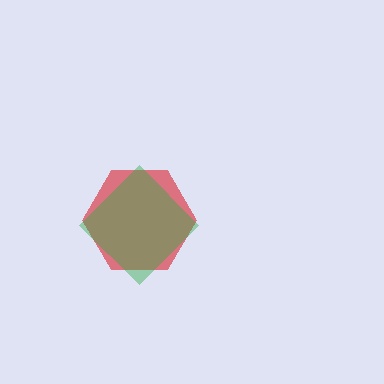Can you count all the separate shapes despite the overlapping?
Yes, there are 2 separate shapes.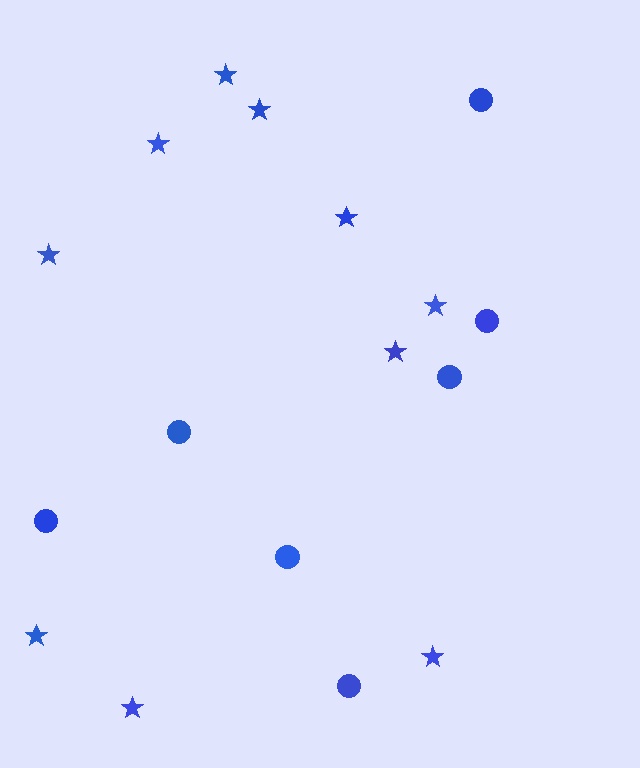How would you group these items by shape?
There are 2 groups: one group of stars (10) and one group of circles (7).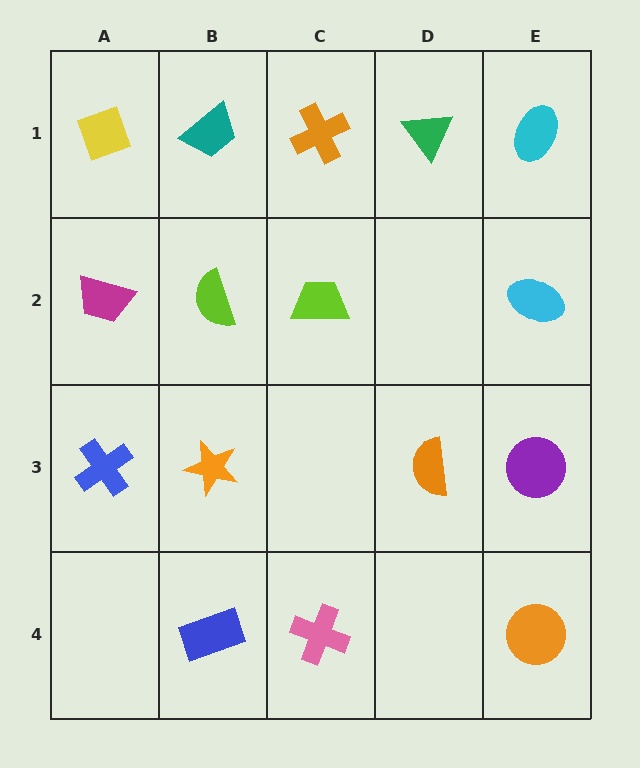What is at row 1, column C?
An orange cross.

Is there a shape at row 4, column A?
No, that cell is empty.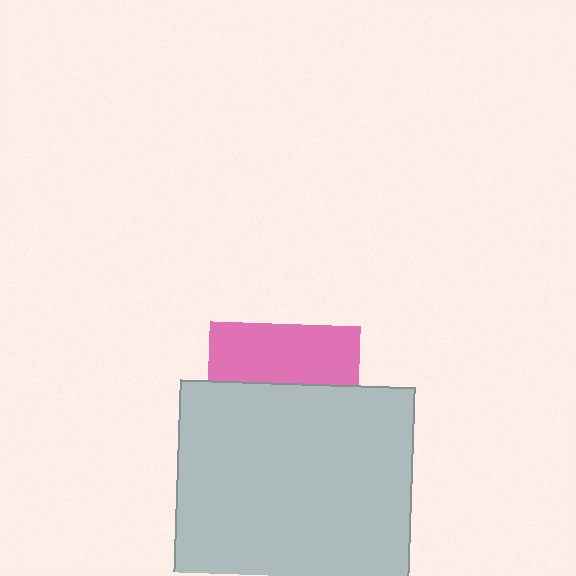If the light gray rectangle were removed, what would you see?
You would see the complete pink square.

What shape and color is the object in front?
The object in front is a light gray rectangle.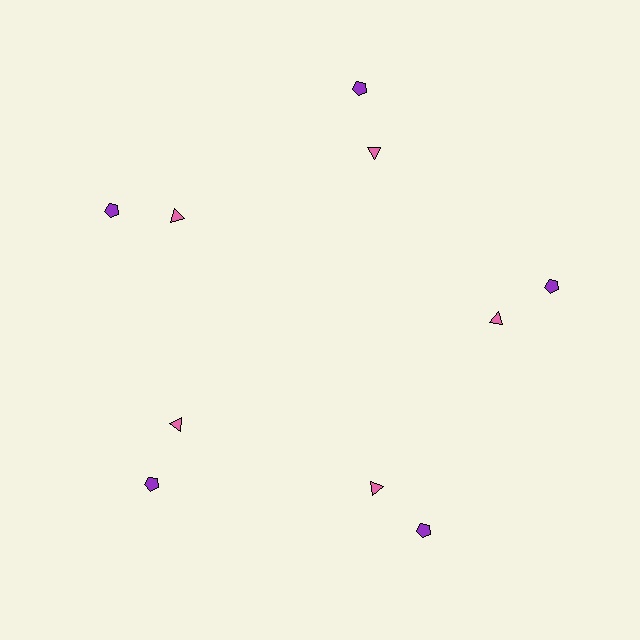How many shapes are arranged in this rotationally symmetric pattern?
There are 10 shapes, arranged in 5 groups of 2.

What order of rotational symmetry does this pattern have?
This pattern has 5-fold rotational symmetry.